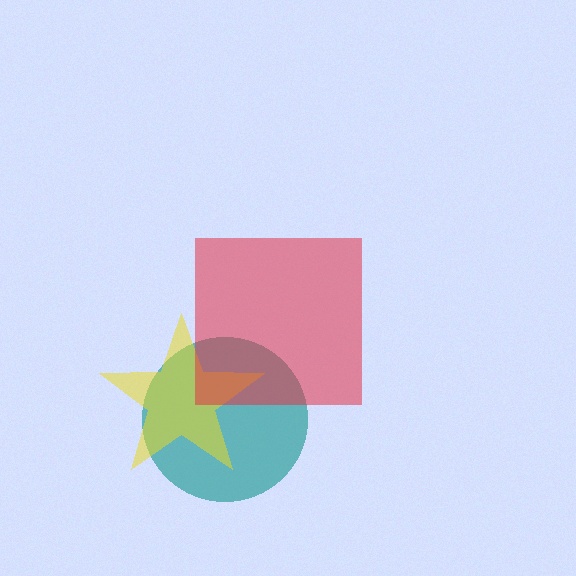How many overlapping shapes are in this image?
There are 3 overlapping shapes in the image.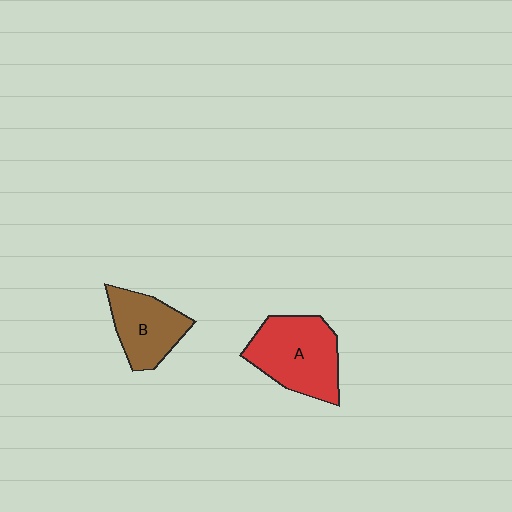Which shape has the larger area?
Shape A (red).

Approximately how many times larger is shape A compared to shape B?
Approximately 1.4 times.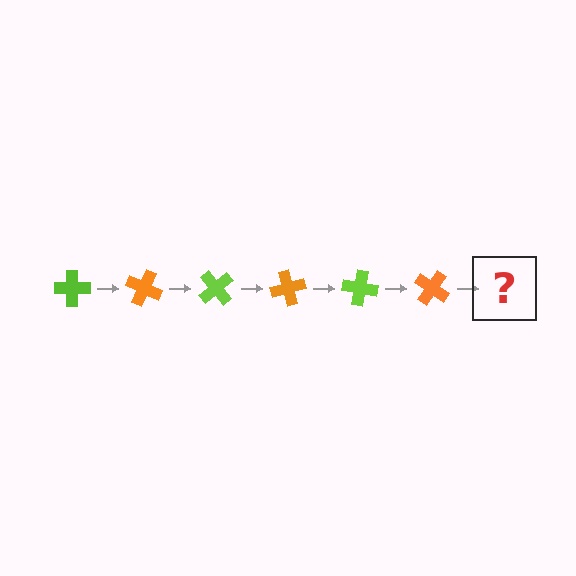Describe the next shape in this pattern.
It should be a lime cross, rotated 150 degrees from the start.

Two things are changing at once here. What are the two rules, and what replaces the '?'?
The two rules are that it rotates 25 degrees each step and the color cycles through lime and orange. The '?' should be a lime cross, rotated 150 degrees from the start.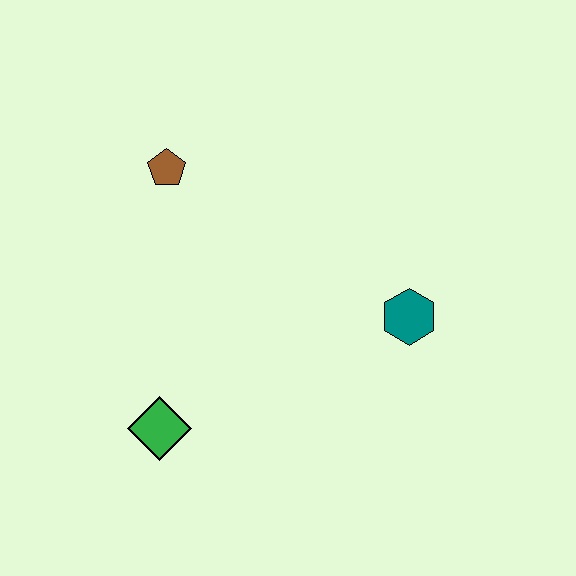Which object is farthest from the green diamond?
The teal hexagon is farthest from the green diamond.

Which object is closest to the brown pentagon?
The green diamond is closest to the brown pentagon.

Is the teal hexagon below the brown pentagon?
Yes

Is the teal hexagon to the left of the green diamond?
No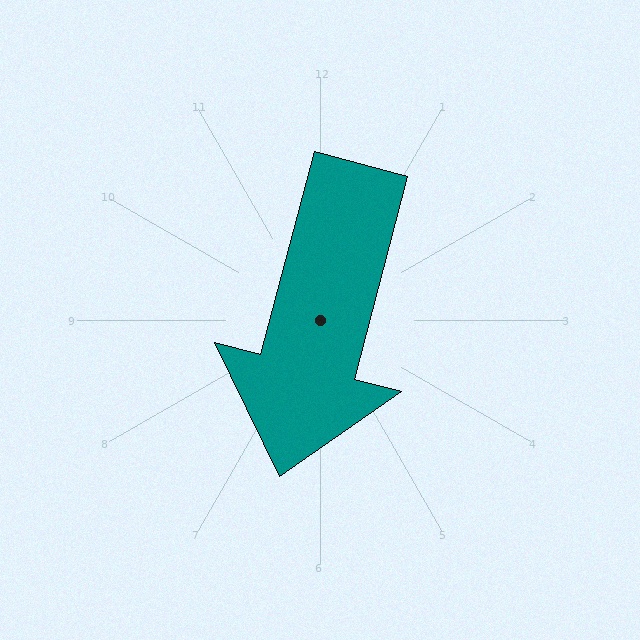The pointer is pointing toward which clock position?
Roughly 6 o'clock.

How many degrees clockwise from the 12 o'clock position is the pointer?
Approximately 195 degrees.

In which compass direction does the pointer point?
South.